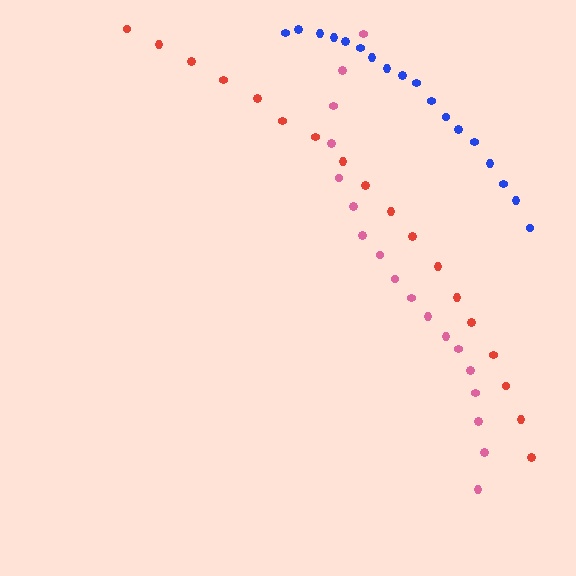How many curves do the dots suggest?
There are 3 distinct paths.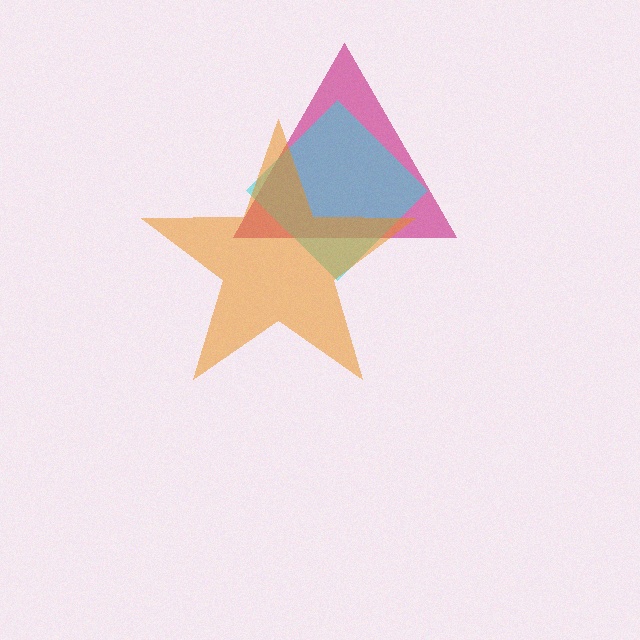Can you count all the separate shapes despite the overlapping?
Yes, there are 3 separate shapes.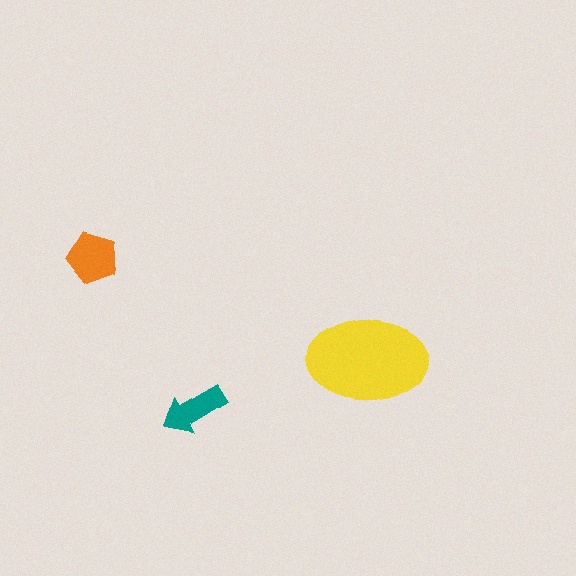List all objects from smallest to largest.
The teal arrow, the orange pentagon, the yellow ellipse.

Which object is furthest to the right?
The yellow ellipse is rightmost.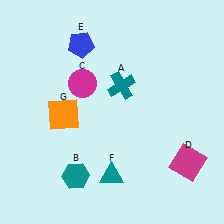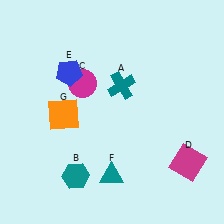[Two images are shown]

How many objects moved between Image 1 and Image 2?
1 object moved between the two images.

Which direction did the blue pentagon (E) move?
The blue pentagon (E) moved down.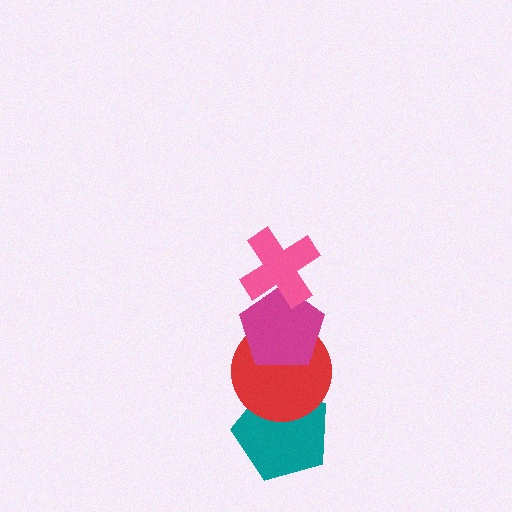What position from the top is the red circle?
The red circle is 3rd from the top.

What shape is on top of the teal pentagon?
The red circle is on top of the teal pentagon.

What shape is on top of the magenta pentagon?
The pink cross is on top of the magenta pentagon.